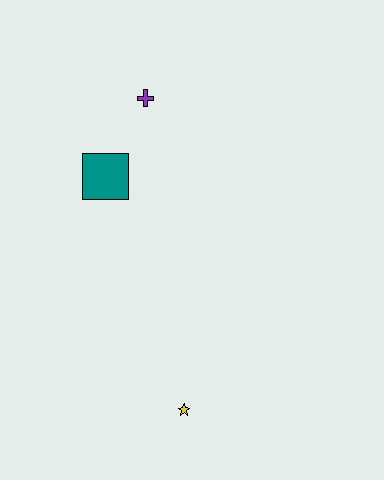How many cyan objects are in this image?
There are no cyan objects.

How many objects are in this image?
There are 3 objects.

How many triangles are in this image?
There are no triangles.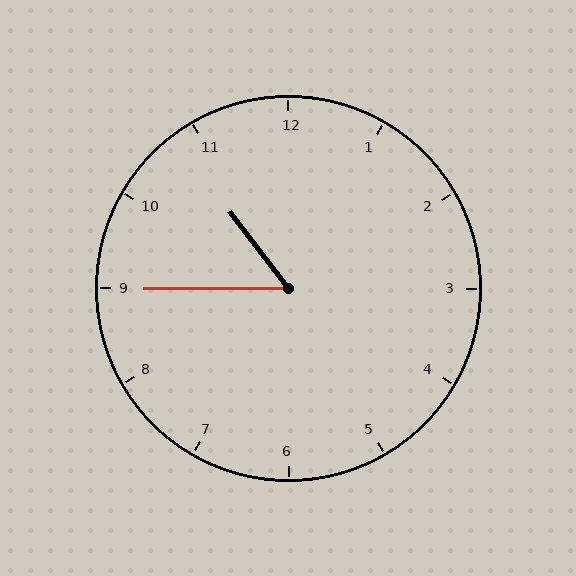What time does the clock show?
10:45.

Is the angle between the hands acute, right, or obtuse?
It is acute.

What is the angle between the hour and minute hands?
Approximately 52 degrees.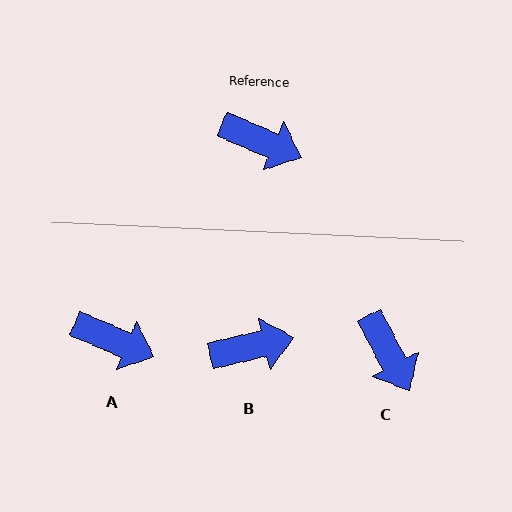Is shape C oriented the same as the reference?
No, it is off by about 39 degrees.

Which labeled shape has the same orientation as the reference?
A.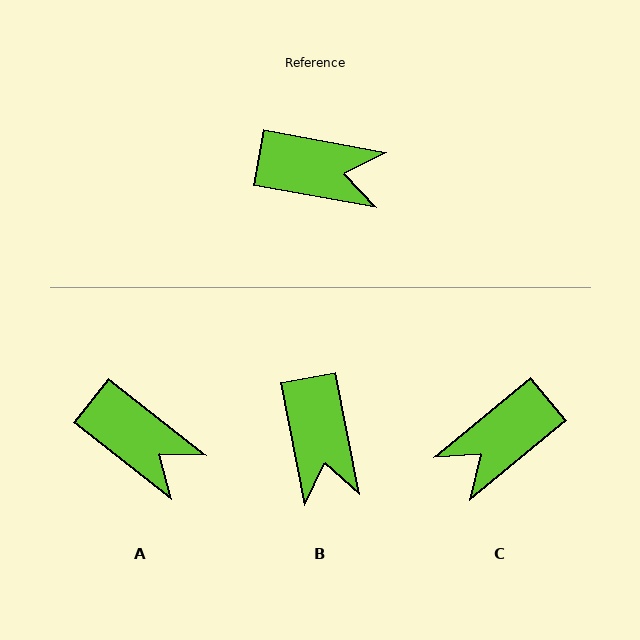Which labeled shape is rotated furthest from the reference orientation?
C, about 130 degrees away.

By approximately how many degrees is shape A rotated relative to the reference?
Approximately 28 degrees clockwise.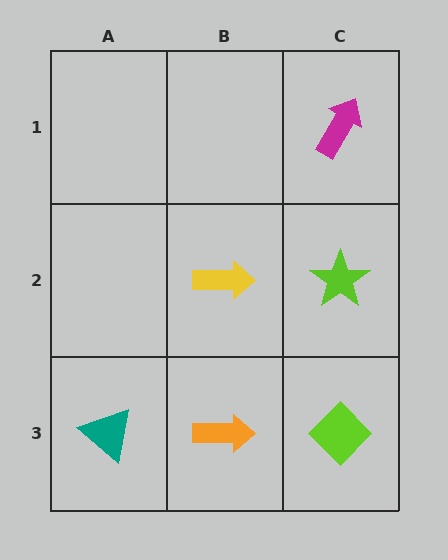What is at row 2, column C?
A lime star.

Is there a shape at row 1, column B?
No, that cell is empty.